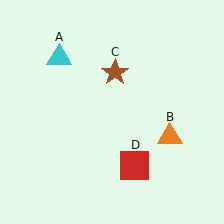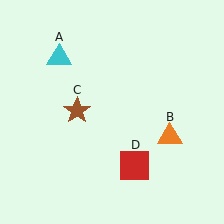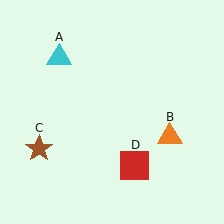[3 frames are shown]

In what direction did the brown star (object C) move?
The brown star (object C) moved down and to the left.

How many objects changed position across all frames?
1 object changed position: brown star (object C).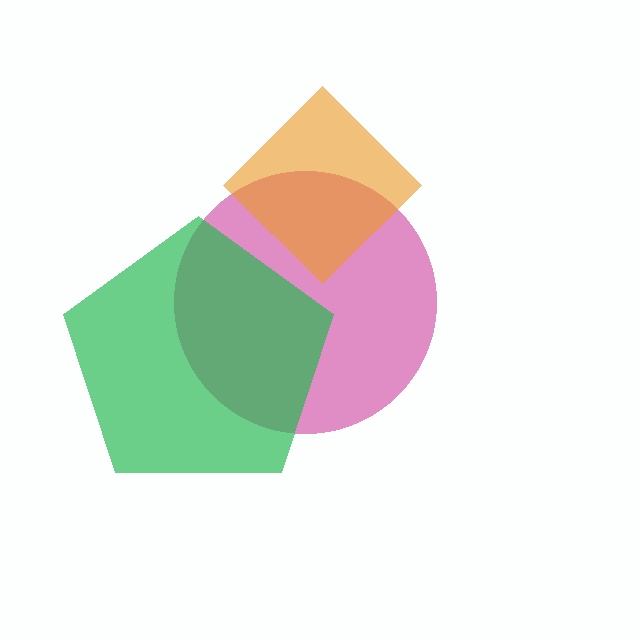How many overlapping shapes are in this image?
There are 3 overlapping shapes in the image.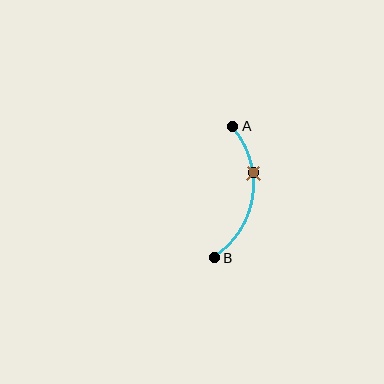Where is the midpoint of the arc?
The arc midpoint is the point on the curve farthest from the straight line joining A and B. It sits to the right of that line.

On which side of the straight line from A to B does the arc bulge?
The arc bulges to the right of the straight line connecting A and B.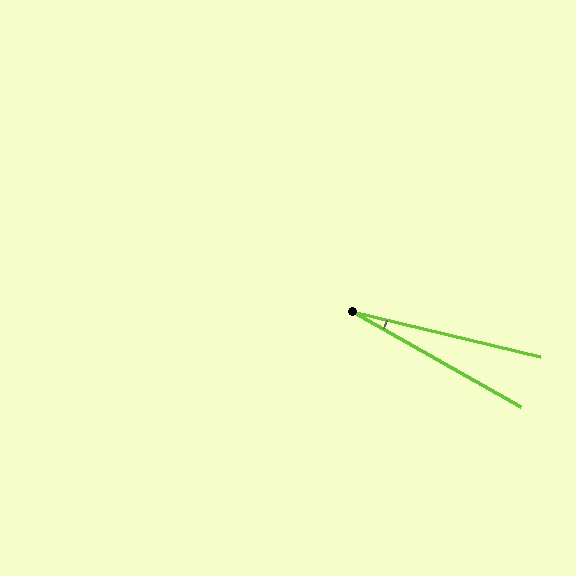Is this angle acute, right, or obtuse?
It is acute.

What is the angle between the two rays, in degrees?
Approximately 16 degrees.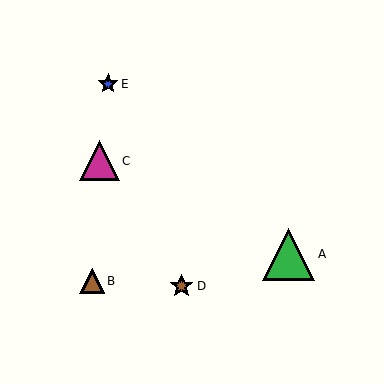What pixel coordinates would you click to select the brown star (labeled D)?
Click at (182, 286) to select the brown star D.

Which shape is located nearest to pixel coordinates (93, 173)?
The magenta triangle (labeled C) at (99, 161) is nearest to that location.